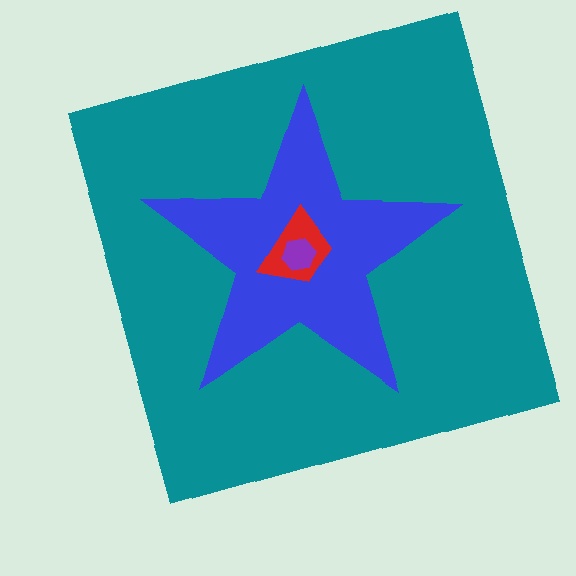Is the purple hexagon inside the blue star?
Yes.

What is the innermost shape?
The purple hexagon.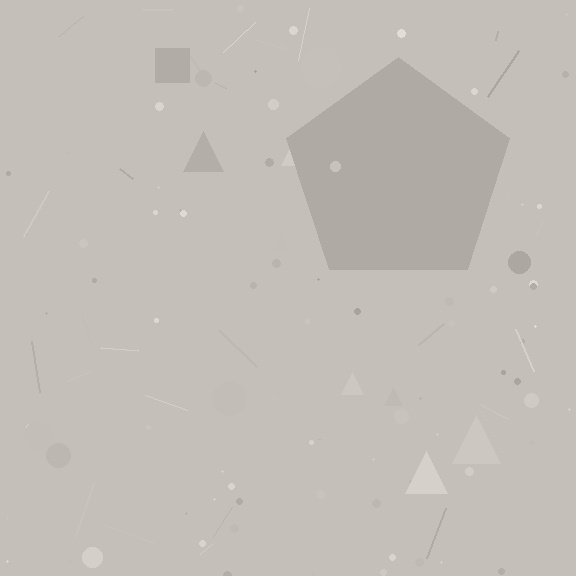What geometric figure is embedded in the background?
A pentagon is embedded in the background.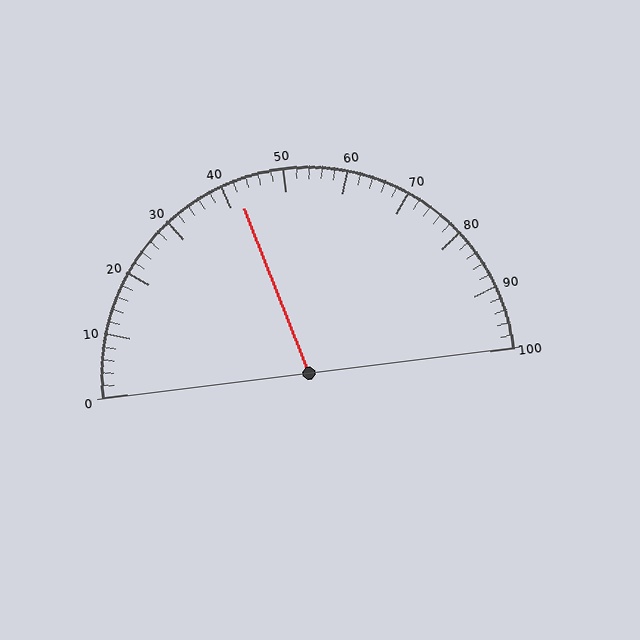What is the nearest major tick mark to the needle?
The nearest major tick mark is 40.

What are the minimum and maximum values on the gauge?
The gauge ranges from 0 to 100.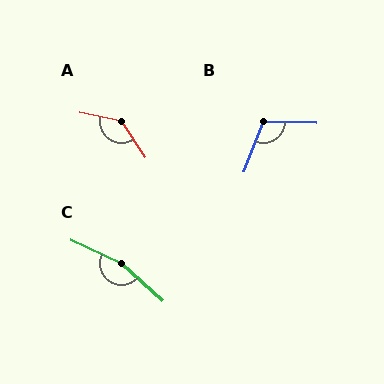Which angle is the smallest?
B, at approximately 109 degrees.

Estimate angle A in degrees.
Approximately 135 degrees.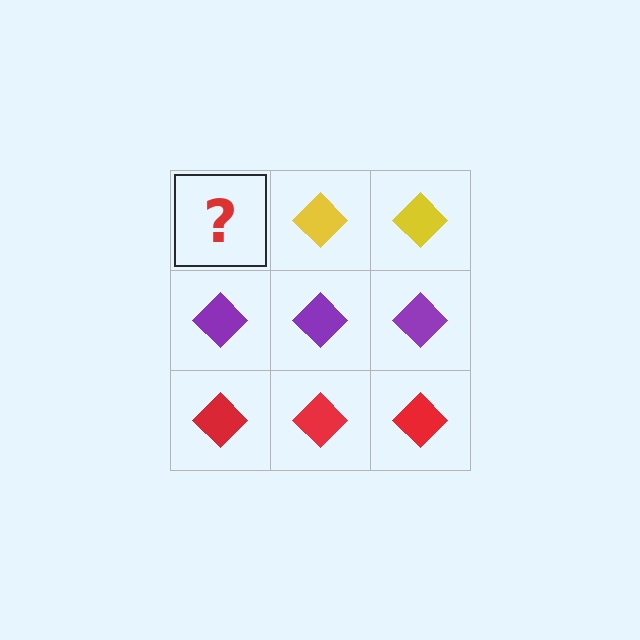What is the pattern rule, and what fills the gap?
The rule is that each row has a consistent color. The gap should be filled with a yellow diamond.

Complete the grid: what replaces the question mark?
The question mark should be replaced with a yellow diamond.